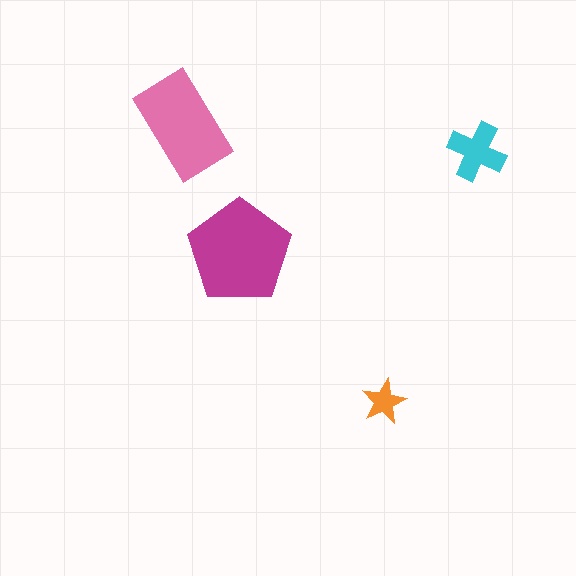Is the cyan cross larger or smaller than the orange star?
Larger.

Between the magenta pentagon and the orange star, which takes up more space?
The magenta pentagon.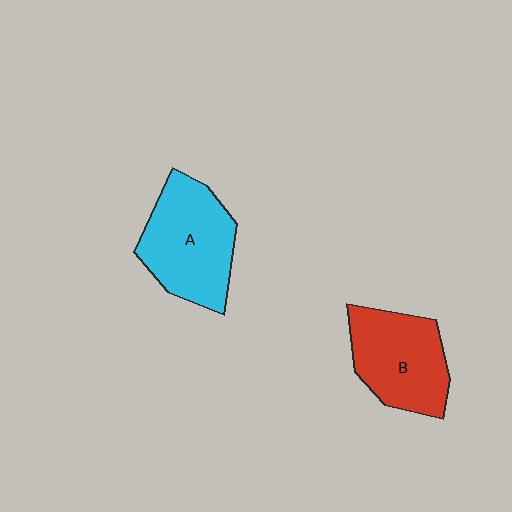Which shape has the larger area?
Shape A (cyan).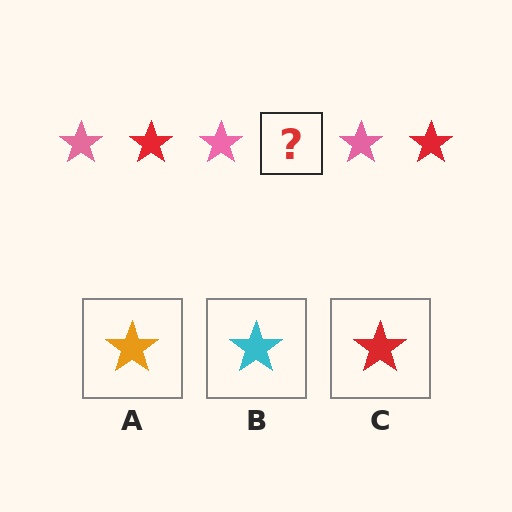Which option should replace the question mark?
Option C.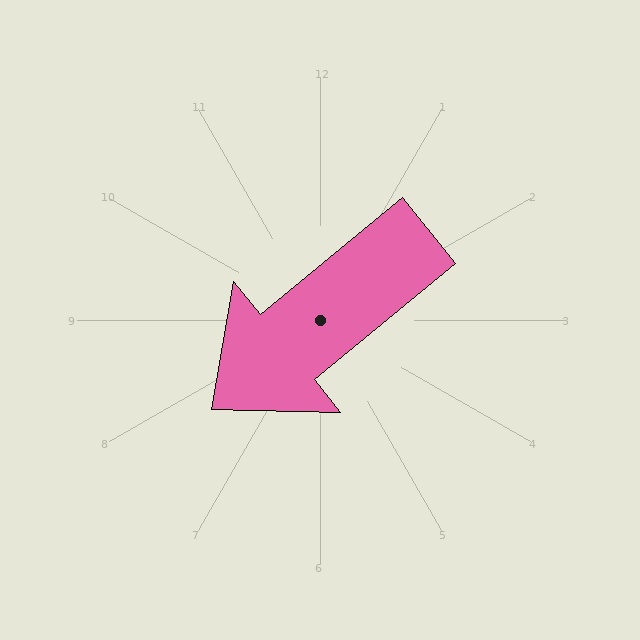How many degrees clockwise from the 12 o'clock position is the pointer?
Approximately 231 degrees.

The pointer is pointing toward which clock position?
Roughly 8 o'clock.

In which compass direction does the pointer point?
Southwest.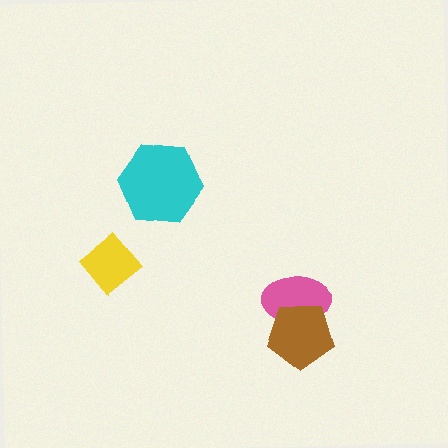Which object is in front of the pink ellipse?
The brown pentagon is in front of the pink ellipse.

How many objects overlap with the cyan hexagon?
0 objects overlap with the cyan hexagon.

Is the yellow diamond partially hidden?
No, no other shape covers it.